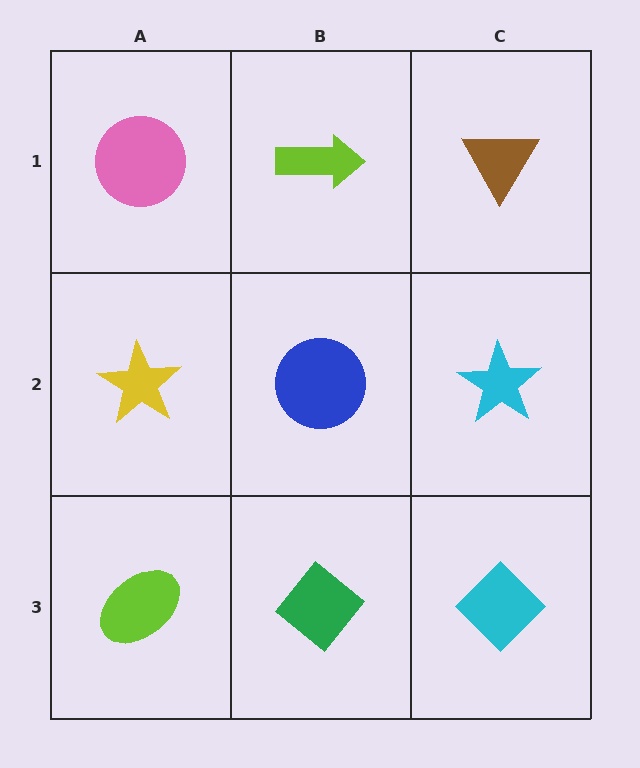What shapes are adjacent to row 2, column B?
A lime arrow (row 1, column B), a green diamond (row 3, column B), a yellow star (row 2, column A), a cyan star (row 2, column C).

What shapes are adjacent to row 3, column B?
A blue circle (row 2, column B), a lime ellipse (row 3, column A), a cyan diamond (row 3, column C).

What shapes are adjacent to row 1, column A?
A yellow star (row 2, column A), a lime arrow (row 1, column B).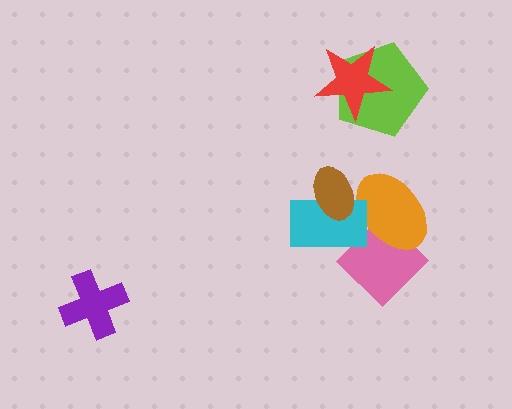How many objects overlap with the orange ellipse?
3 objects overlap with the orange ellipse.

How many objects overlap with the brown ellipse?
2 objects overlap with the brown ellipse.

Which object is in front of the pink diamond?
The orange ellipse is in front of the pink diamond.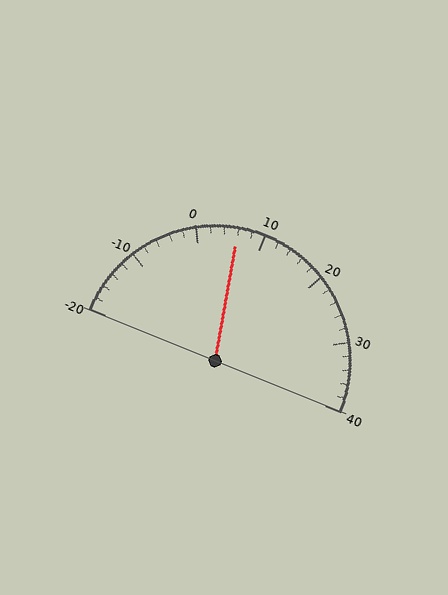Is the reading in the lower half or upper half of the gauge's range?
The reading is in the lower half of the range (-20 to 40).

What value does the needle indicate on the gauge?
The needle indicates approximately 6.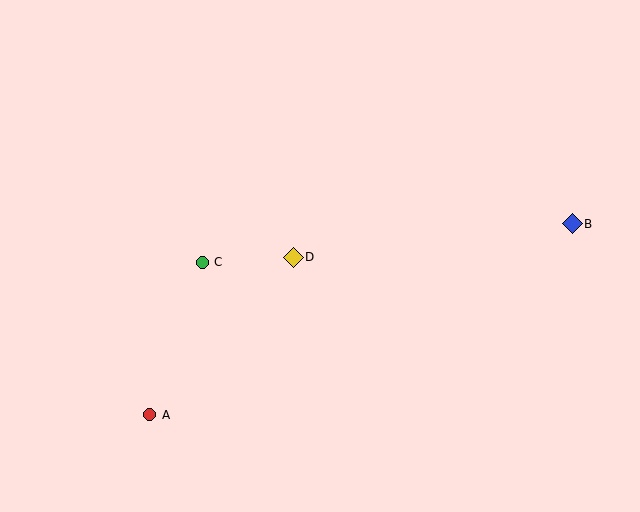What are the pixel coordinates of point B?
Point B is at (572, 224).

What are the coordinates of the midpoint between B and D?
The midpoint between B and D is at (433, 241).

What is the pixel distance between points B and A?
The distance between B and A is 463 pixels.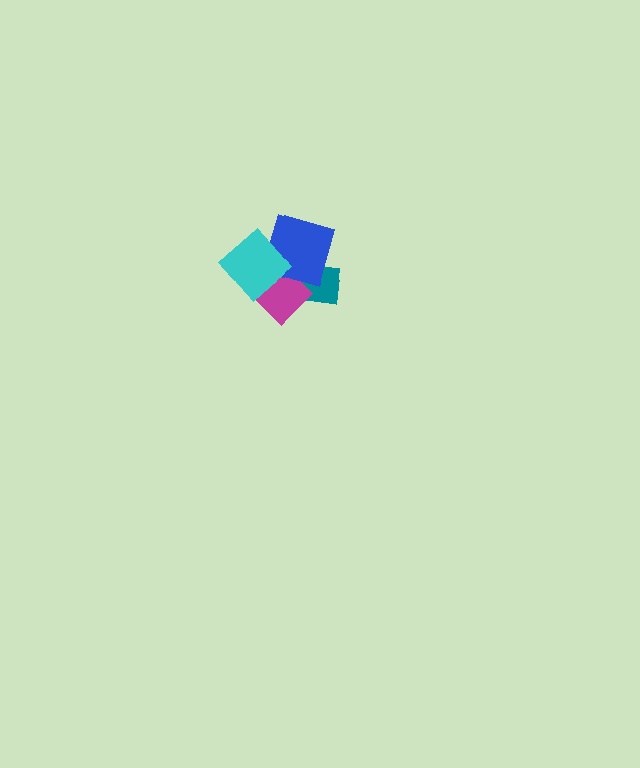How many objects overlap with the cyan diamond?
3 objects overlap with the cyan diamond.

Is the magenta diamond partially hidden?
Yes, it is partially covered by another shape.